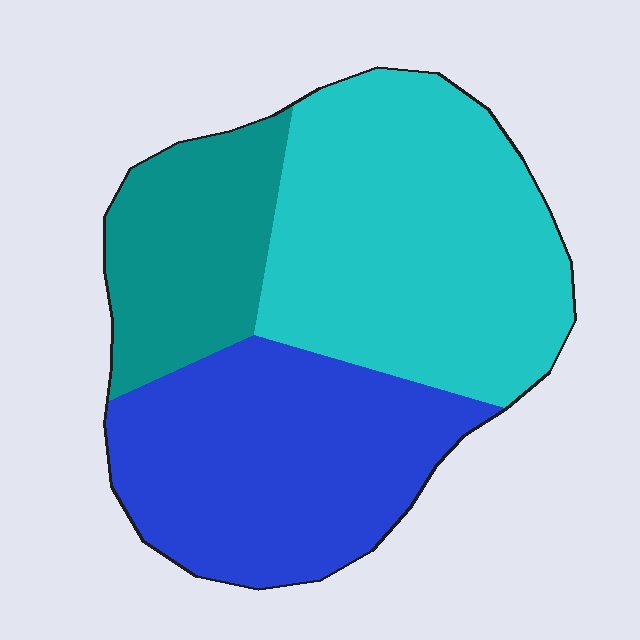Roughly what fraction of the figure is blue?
Blue takes up about three eighths (3/8) of the figure.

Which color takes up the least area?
Teal, at roughly 20%.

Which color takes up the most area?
Cyan, at roughly 45%.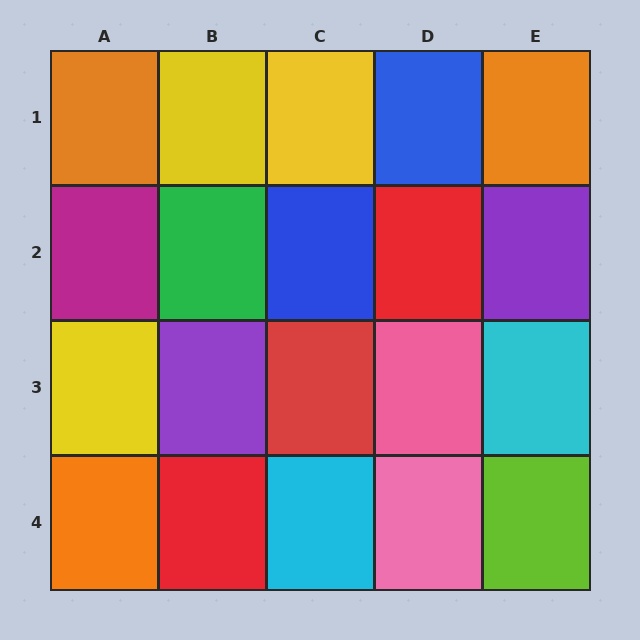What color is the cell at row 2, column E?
Purple.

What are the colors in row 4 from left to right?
Orange, red, cyan, pink, lime.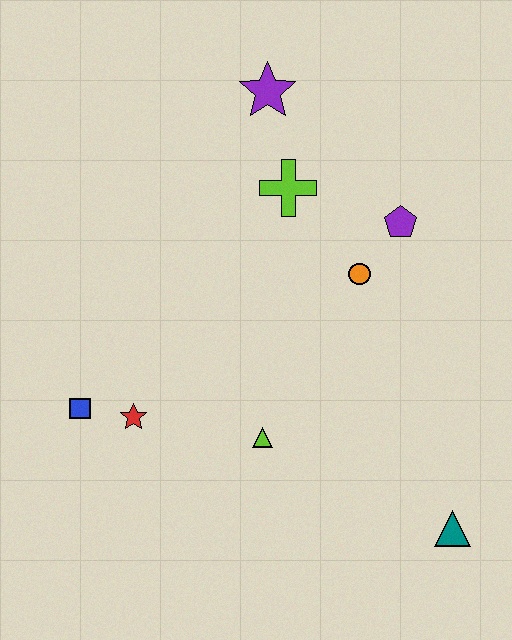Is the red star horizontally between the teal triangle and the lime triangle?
No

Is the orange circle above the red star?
Yes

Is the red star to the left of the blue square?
No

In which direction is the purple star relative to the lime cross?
The purple star is above the lime cross.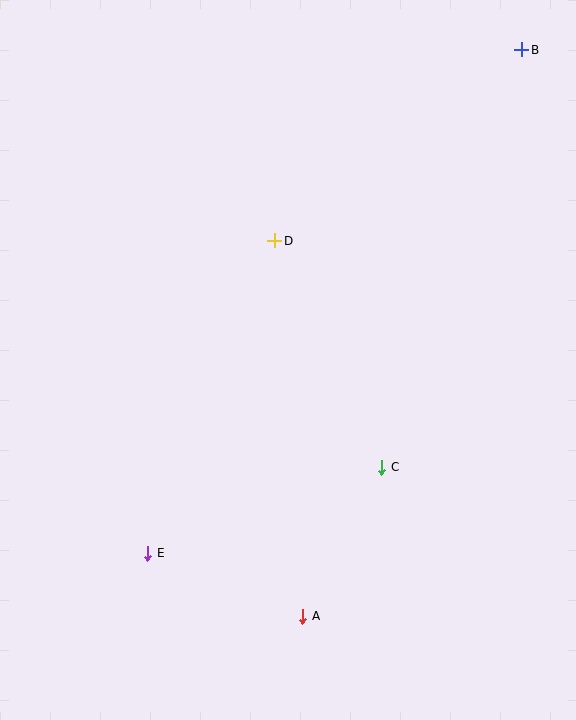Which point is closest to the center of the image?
Point D at (275, 241) is closest to the center.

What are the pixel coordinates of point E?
Point E is at (148, 553).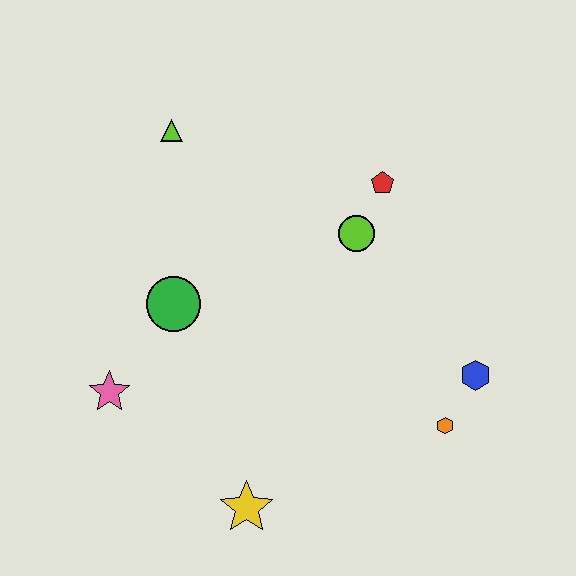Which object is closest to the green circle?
The pink star is closest to the green circle.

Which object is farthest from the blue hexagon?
The lime triangle is farthest from the blue hexagon.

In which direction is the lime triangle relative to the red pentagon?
The lime triangle is to the left of the red pentagon.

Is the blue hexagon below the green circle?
Yes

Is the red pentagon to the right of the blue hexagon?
No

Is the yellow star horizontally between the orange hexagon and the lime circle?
No